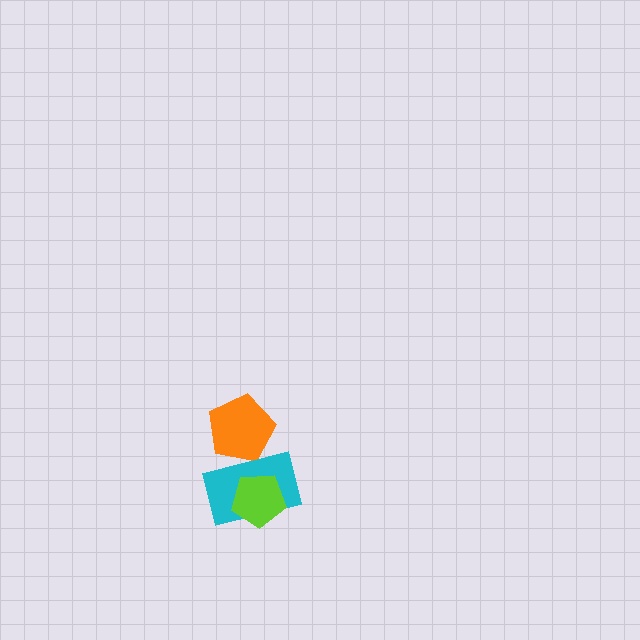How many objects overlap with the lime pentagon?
1 object overlaps with the lime pentagon.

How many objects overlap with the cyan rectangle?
2 objects overlap with the cyan rectangle.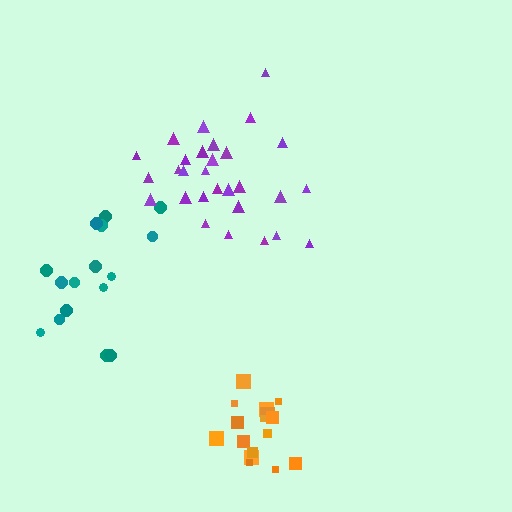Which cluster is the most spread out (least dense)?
Teal.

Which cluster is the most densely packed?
Orange.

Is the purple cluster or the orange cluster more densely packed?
Orange.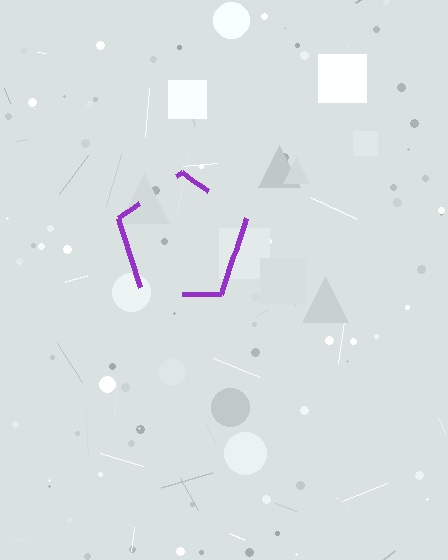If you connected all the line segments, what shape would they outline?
They would outline a pentagon.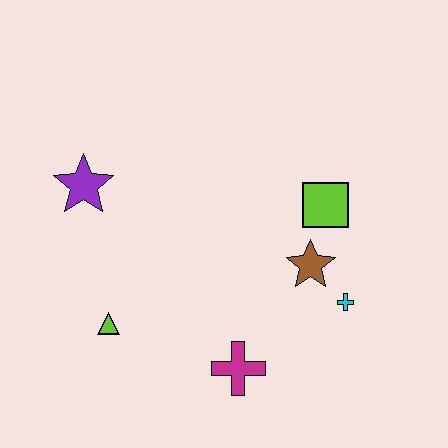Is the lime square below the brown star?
No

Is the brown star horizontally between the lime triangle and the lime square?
Yes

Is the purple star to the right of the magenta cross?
No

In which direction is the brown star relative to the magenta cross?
The brown star is above the magenta cross.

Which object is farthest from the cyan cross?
The purple star is farthest from the cyan cross.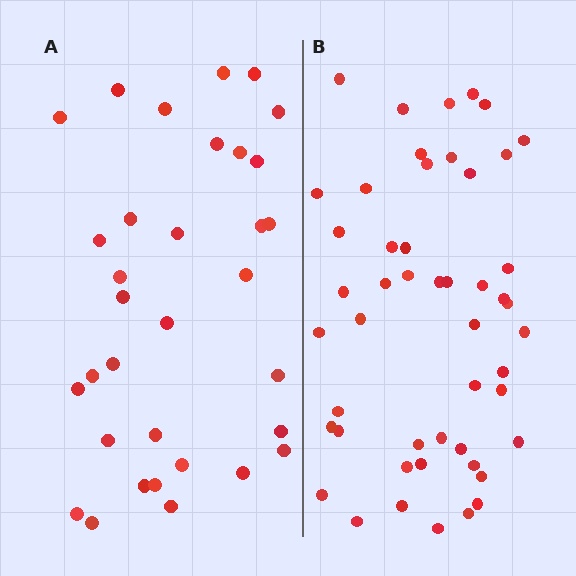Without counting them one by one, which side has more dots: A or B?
Region B (the right region) has more dots.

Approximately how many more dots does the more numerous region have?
Region B has approximately 15 more dots than region A.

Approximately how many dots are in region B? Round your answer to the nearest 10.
About 50 dots. (The exact count is 49, which rounds to 50.)